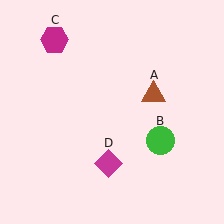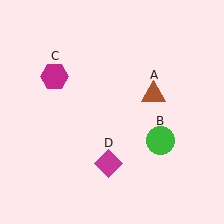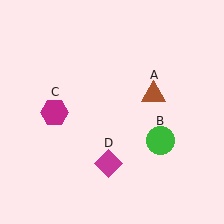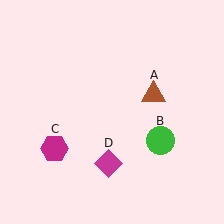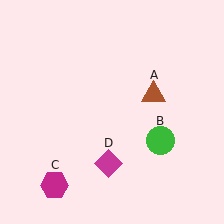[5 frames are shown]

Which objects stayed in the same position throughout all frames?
Brown triangle (object A) and green circle (object B) and magenta diamond (object D) remained stationary.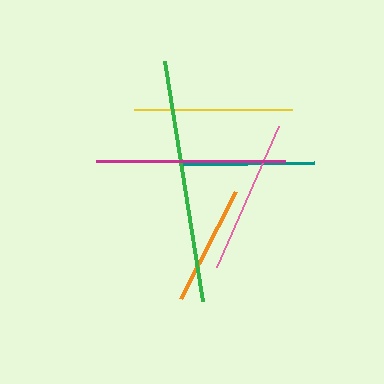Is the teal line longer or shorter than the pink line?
The pink line is longer than the teal line.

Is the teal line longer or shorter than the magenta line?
The magenta line is longer than the teal line.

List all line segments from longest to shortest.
From longest to shortest: green, magenta, yellow, pink, teal, orange.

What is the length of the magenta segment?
The magenta segment is approximately 189 pixels long.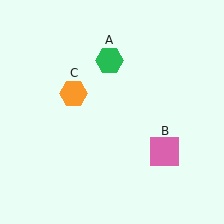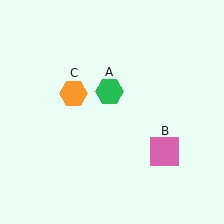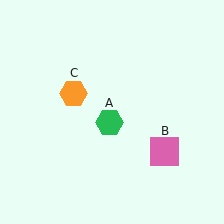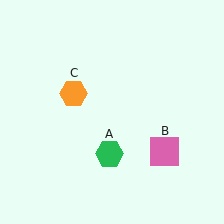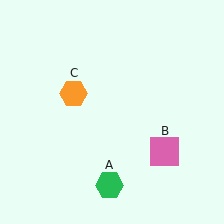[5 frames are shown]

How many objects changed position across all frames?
1 object changed position: green hexagon (object A).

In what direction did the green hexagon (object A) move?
The green hexagon (object A) moved down.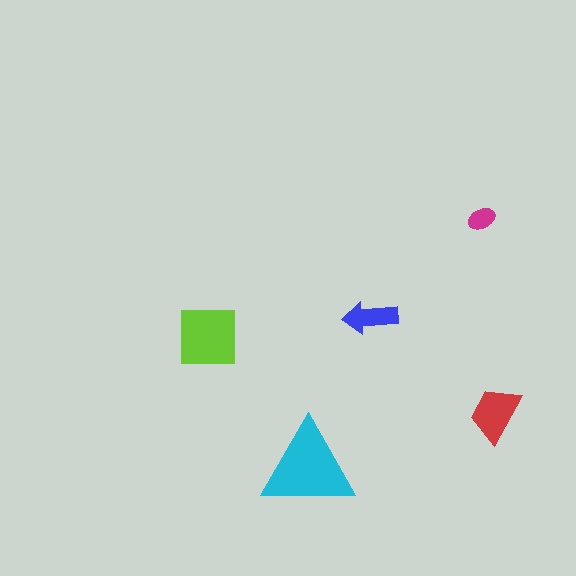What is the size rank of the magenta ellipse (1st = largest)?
5th.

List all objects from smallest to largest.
The magenta ellipse, the blue arrow, the red trapezoid, the lime square, the cyan triangle.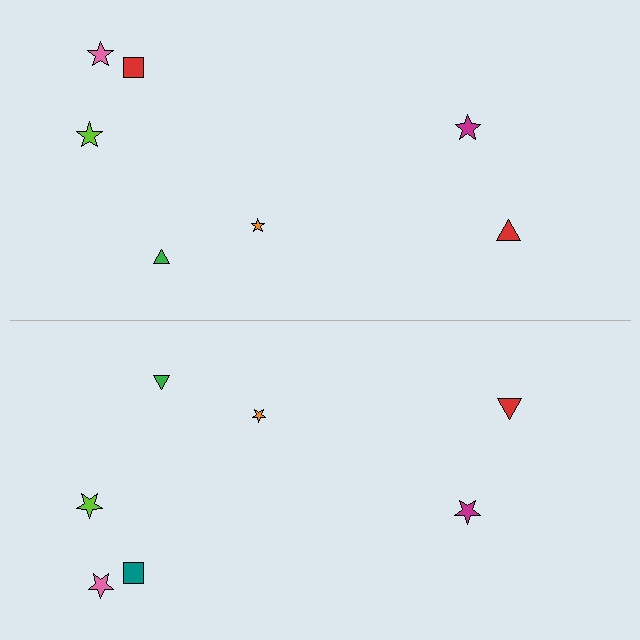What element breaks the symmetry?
The teal square on the bottom side breaks the symmetry — its mirror counterpart is red.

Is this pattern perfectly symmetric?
No, the pattern is not perfectly symmetric. The teal square on the bottom side breaks the symmetry — its mirror counterpart is red.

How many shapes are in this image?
There are 14 shapes in this image.